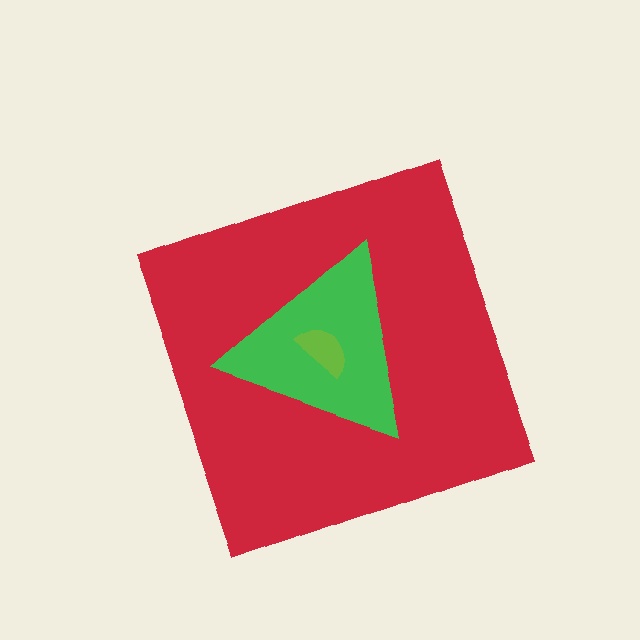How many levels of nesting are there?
3.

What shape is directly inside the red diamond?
The green triangle.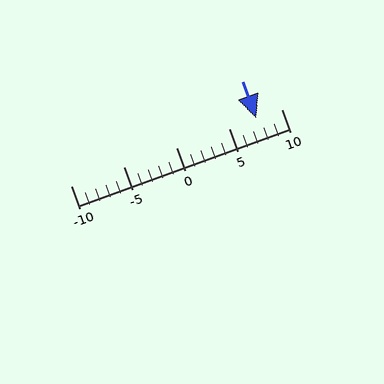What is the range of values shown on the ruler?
The ruler shows values from -10 to 10.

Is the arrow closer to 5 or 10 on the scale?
The arrow is closer to 10.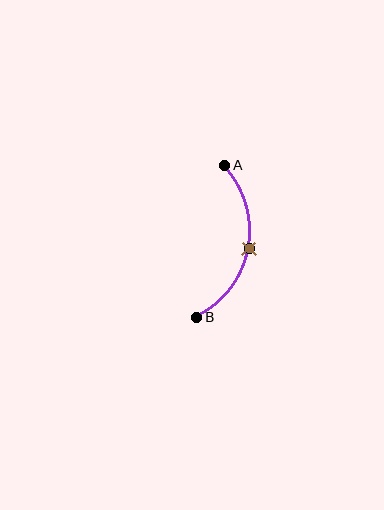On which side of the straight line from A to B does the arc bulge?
The arc bulges to the right of the straight line connecting A and B.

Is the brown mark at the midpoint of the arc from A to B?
Yes. The brown mark lies on the arc at equal arc-length from both A and B — it is the arc midpoint.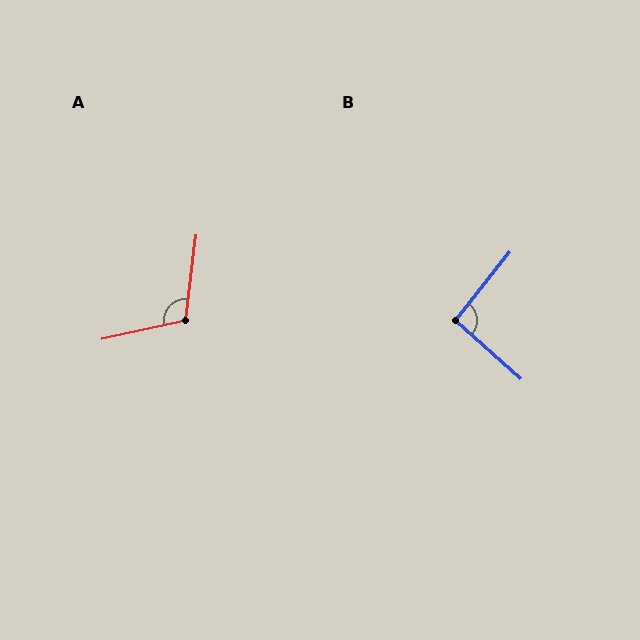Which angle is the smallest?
B, at approximately 94 degrees.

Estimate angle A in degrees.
Approximately 109 degrees.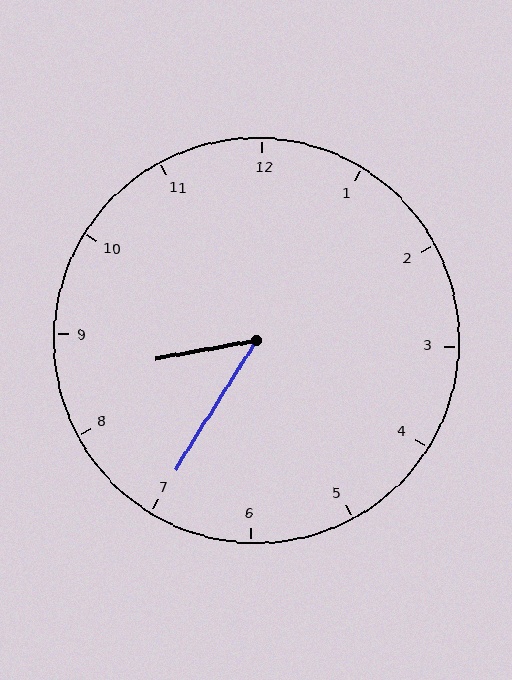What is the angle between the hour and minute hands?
Approximately 48 degrees.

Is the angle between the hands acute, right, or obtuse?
It is acute.